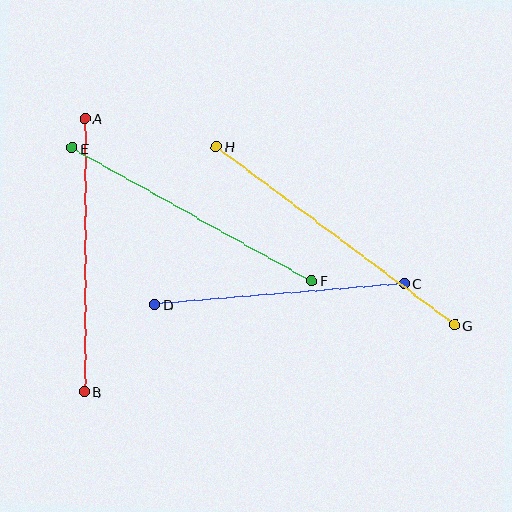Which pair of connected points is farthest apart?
Points G and H are farthest apart.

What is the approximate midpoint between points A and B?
The midpoint is at approximately (85, 255) pixels.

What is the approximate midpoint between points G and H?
The midpoint is at approximately (335, 236) pixels.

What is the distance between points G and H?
The distance is approximately 298 pixels.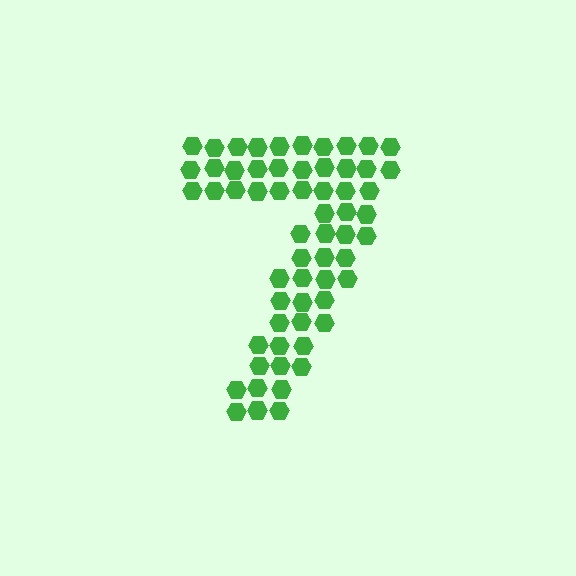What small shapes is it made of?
It is made of small hexagons.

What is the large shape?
The large shape is the digit 7.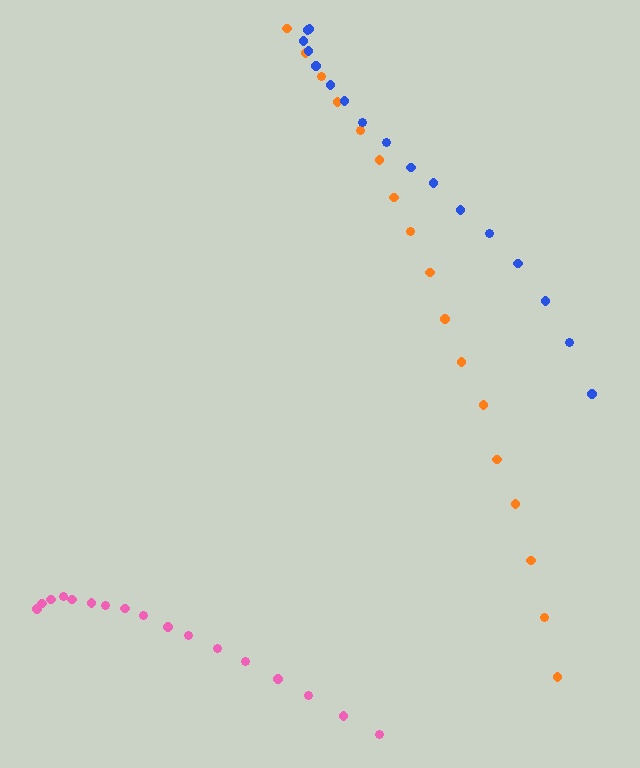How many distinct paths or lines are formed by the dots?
There are 3 distinct paths.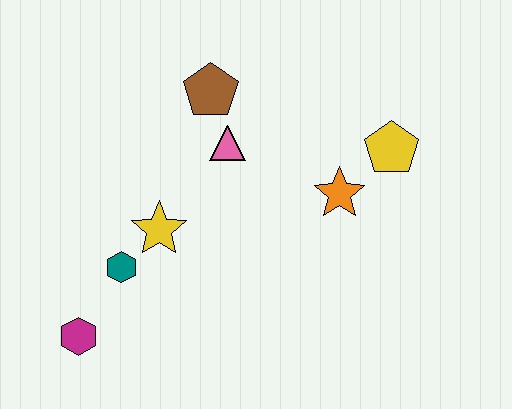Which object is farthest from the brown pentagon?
The magenta hexagon is farthest from the brown pentagon.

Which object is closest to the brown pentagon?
The pink triangle is closest to the brown pentagon.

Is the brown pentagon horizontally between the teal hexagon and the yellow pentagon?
Yes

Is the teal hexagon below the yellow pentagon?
Yes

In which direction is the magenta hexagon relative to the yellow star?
The magenta hexagon is below the yellow star.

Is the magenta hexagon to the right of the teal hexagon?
No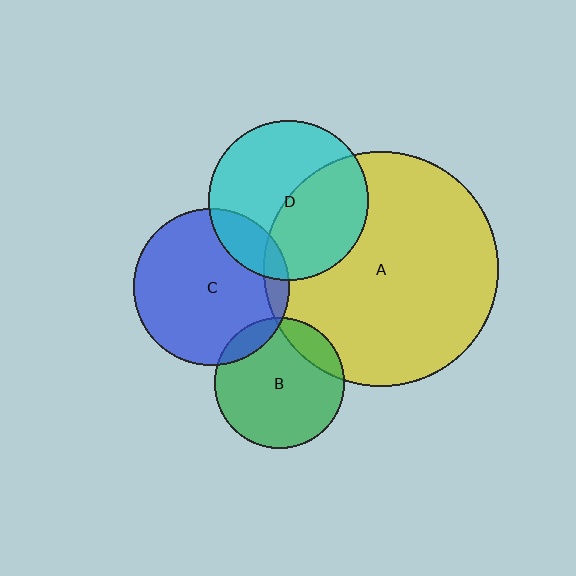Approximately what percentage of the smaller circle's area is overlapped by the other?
Approximately 10%.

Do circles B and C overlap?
Yes.